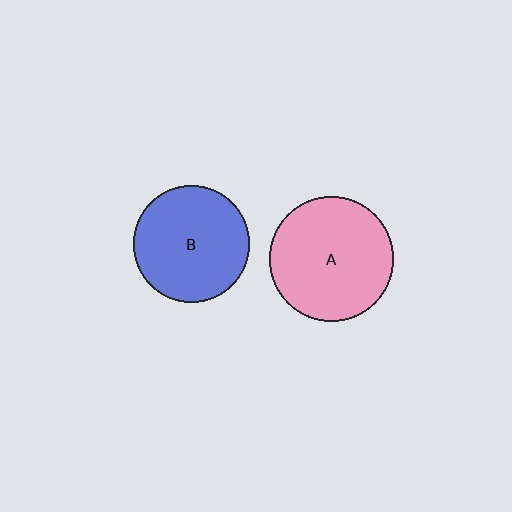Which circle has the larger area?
Circle A (pink).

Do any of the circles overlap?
No, none of the circles overlap.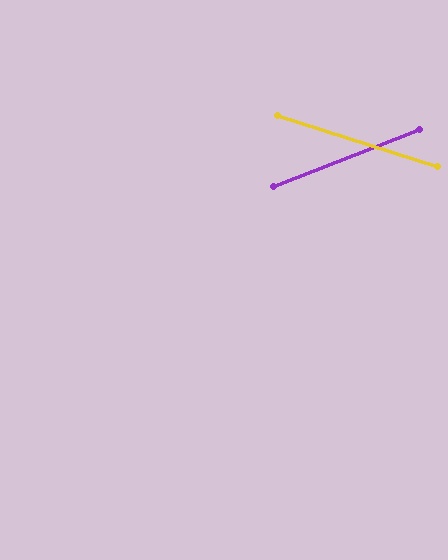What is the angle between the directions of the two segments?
Approximately 39 degrees.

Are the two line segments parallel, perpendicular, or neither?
Neither parallel nor perpendicular — they differ by about 39°.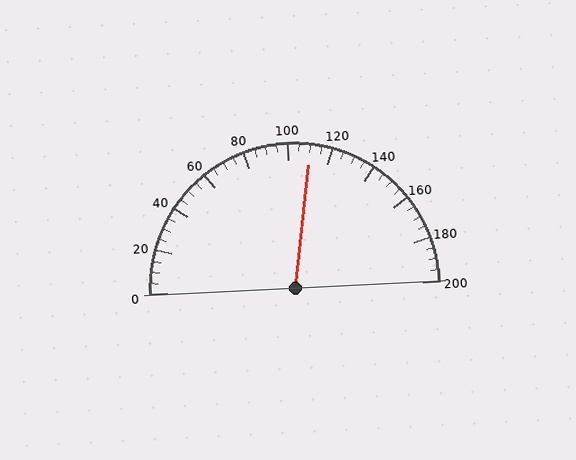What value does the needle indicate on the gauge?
The needle indicates approximately 110.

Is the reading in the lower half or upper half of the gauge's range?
The reading is in the upper half of the range (0 to 200).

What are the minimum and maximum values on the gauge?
The gauge ranges from 0 to 200.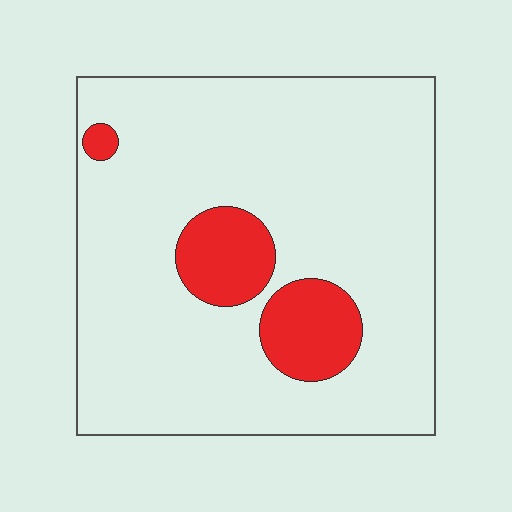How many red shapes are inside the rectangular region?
3.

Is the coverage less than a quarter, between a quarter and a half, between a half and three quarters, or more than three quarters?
Less than a quarter.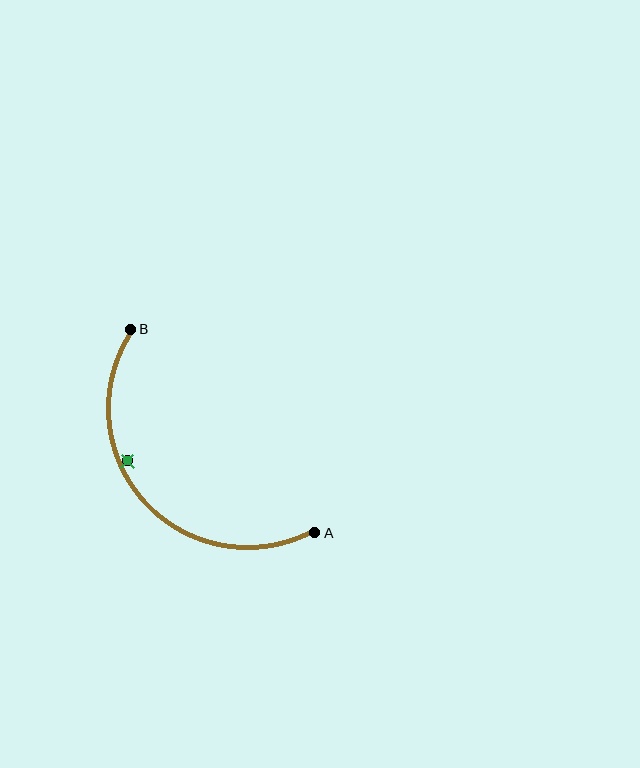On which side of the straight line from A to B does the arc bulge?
The arc bulges below and to the left of the straight line connecting A and B.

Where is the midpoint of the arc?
The arc midpoint is the point on the curve farthest from the straight line joining A and B. It sits below and to the left of that line.